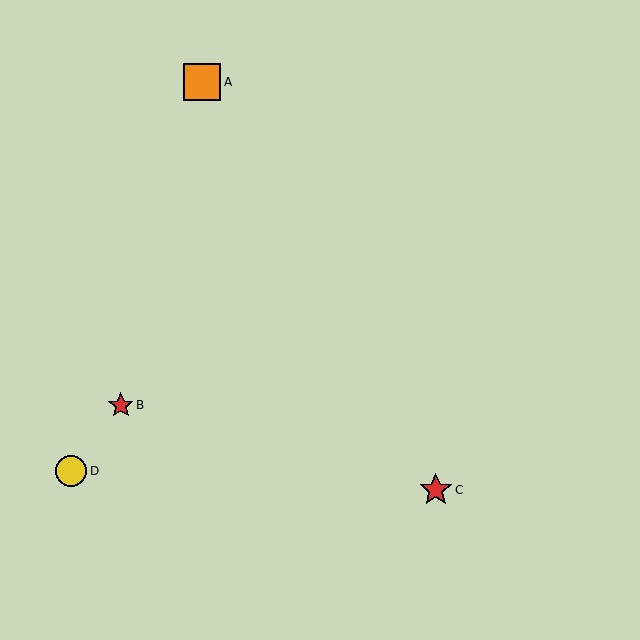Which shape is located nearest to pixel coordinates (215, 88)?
The orange square (labeled A) at (202, 82) is nearest to that location.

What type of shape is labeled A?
Shape A is an orange square.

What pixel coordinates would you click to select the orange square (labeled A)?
Click at (202, 82) to select the orange square A.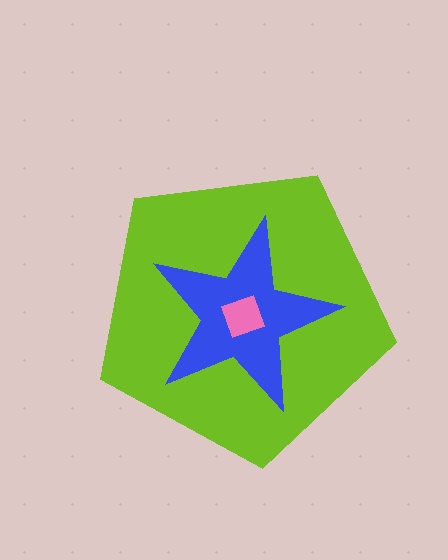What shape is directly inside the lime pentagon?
The blue star.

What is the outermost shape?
The lime pentagon.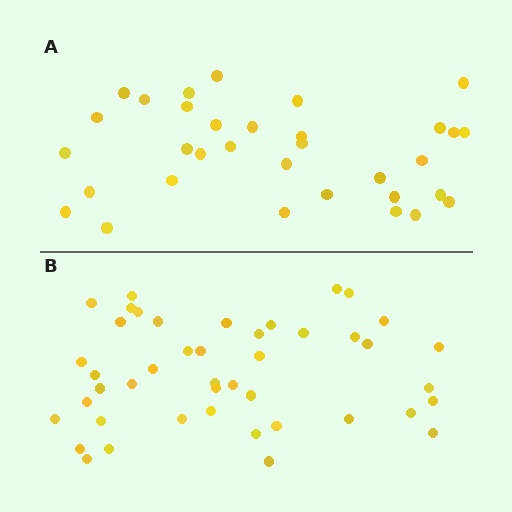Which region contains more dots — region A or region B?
Region B (the bottom region) has more dots.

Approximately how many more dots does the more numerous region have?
Region B has roughly 12 or so more dots than region A.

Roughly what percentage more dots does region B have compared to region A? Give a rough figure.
About 35% more.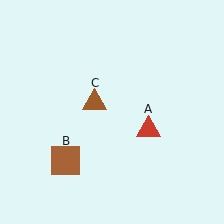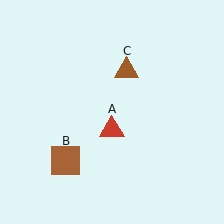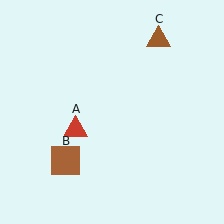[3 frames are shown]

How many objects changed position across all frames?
2 objects changed position: red triangle (object A), brown triangle (object C).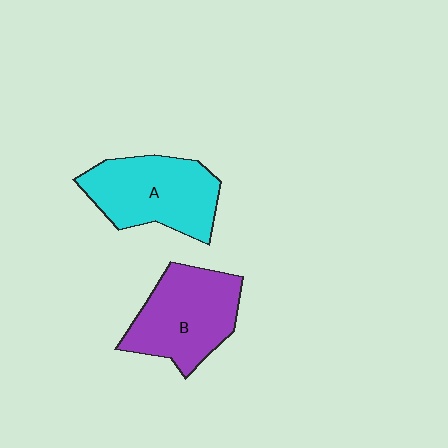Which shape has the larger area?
Shape A (cyan).